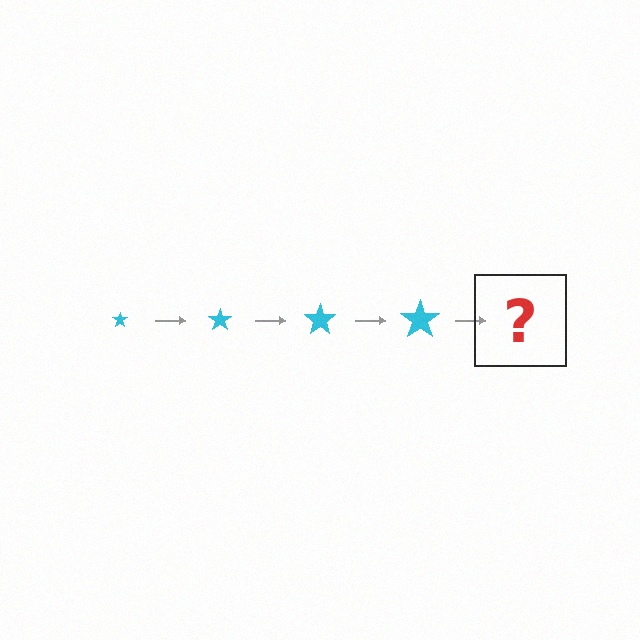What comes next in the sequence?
The next element should be a cyan star, larger than the previous one.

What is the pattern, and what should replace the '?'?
The pattern is that the star gets progressively larger each step. The '?' should be a cyan star, larger than the previous one.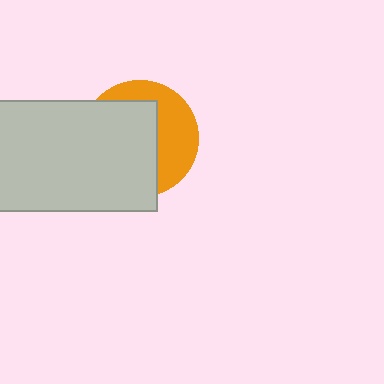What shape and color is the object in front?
The object in front is a light gray rectangle.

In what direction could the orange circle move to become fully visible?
The orange circle could move right. That would shift it out from behind the light gray rectangle entirely.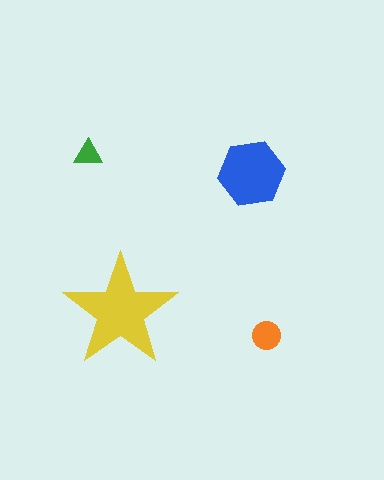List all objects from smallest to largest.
The green triangle, the orange circle, the blue hexagon, the yellow star.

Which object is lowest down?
The orange circle is bottommost.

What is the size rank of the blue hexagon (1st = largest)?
2nd.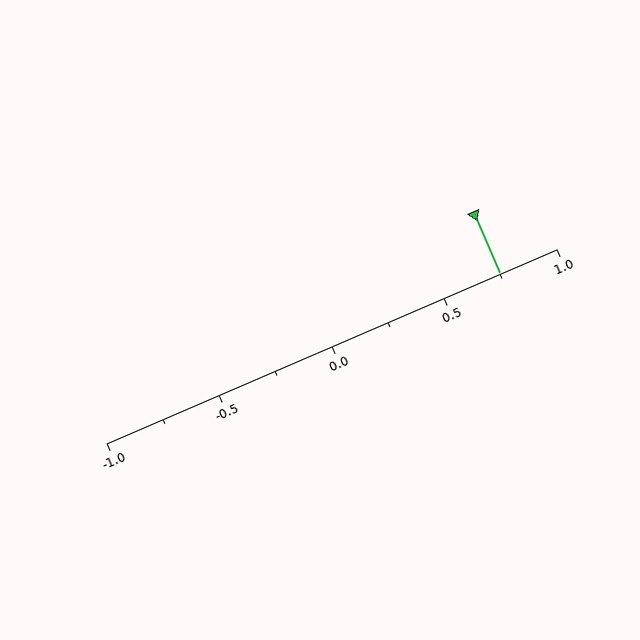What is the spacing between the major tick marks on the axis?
The major ticks are spaced 0.5 apart.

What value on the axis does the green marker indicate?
The marker indicates approximately 0.75.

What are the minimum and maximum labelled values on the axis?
The axis runs from -1.0 to 1.0.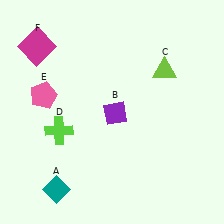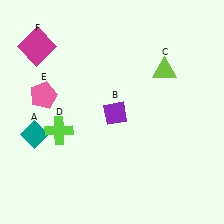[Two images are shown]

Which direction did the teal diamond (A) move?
The teal diamond (A) moved up.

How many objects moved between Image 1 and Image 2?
1 object moved between the two images.